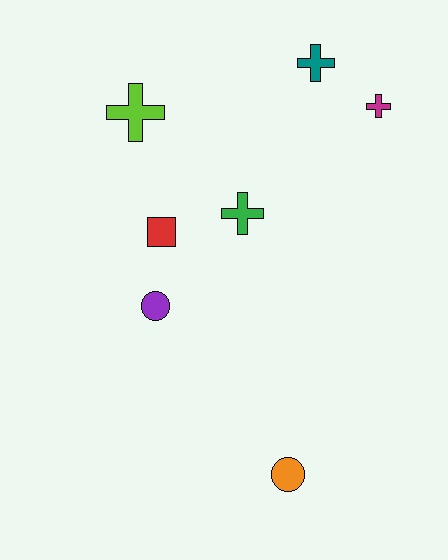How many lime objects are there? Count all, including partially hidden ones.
There is 1 lime object.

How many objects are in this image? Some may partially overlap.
There are 7 objects.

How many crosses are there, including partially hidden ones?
There are 4 crosses.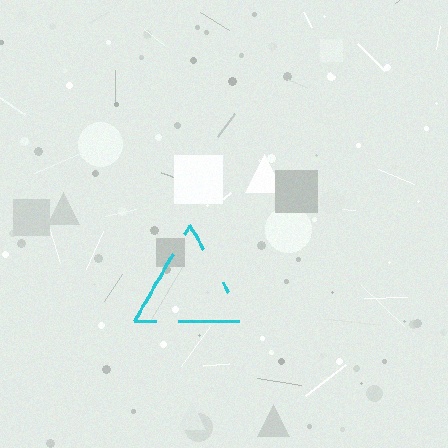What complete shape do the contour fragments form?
The contour fragments form a triangle.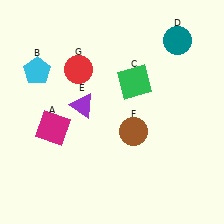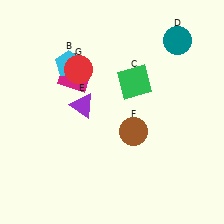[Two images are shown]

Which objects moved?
The objects that moved are: the magenta square (A), the cyan pentagon (B).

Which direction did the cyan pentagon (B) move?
The cyan pentagon (B) moved right.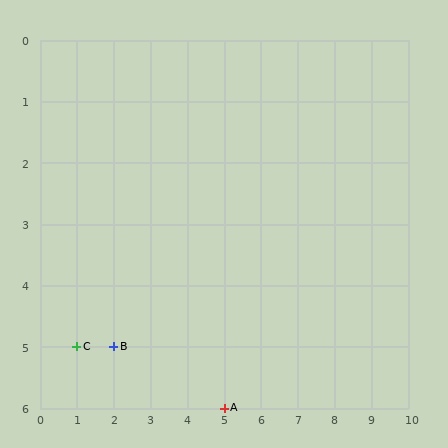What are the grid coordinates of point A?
Point A is at grid coordinates (5, 6).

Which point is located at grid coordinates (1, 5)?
Point C is at (1, 5).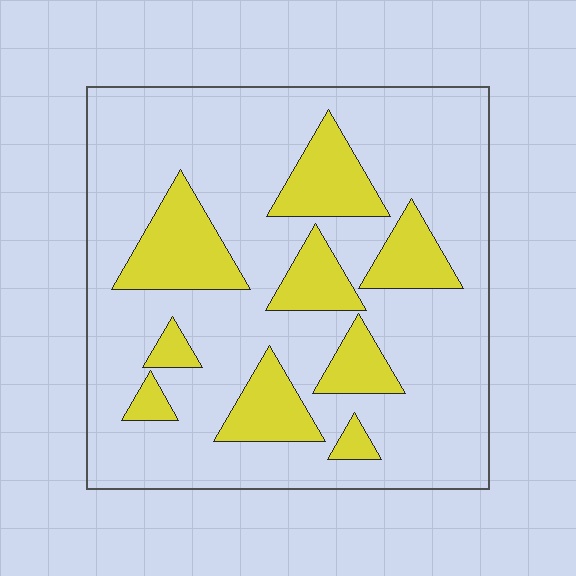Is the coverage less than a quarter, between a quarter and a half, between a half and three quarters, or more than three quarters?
Less than a quarter.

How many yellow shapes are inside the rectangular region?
9.